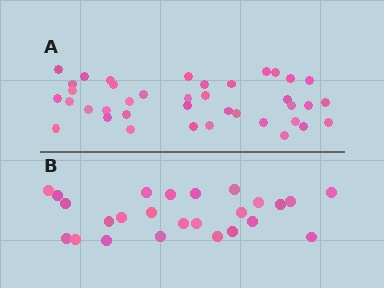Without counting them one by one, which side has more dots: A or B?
Region A (the top region) has more dots.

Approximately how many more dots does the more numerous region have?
Region A has approximately 15 more dots than region B.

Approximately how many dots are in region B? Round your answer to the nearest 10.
About 20 dots. (The exact count is 25, which rounds to 20.)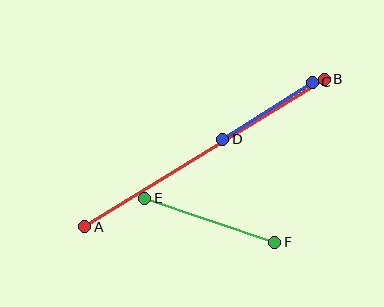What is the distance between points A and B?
The distance is approximately 281 pixels.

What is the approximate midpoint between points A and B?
The midpoint is at approximately (205, 153) pixels.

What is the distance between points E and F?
The distance is approximately 138 pixels.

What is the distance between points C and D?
The distance is approximately 106 pixels.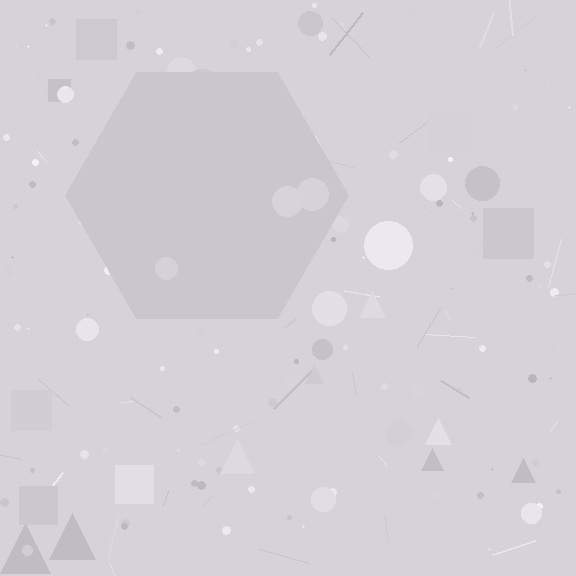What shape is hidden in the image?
A hexagon is hidden in the image.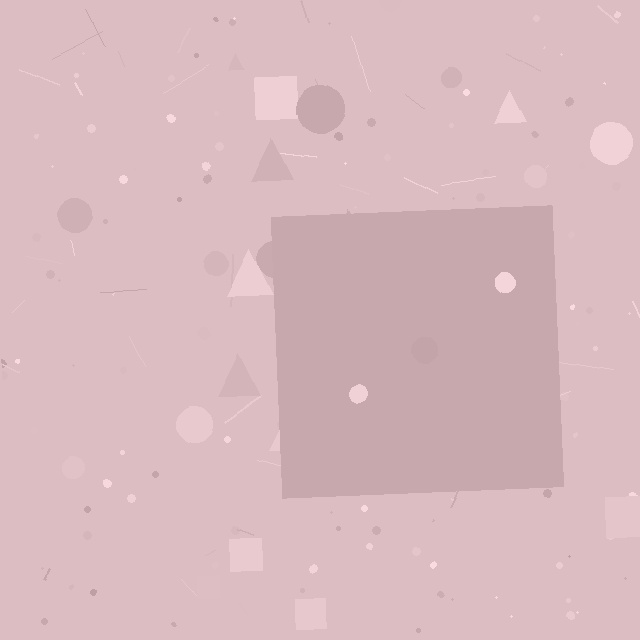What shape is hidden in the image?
A square is hidden in the image.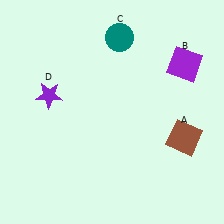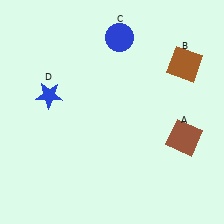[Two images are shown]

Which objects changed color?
B changed from purple to brown. C changed from teal to blue. D changed from purple to blue.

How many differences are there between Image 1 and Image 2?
There are 3 differences between the two images.